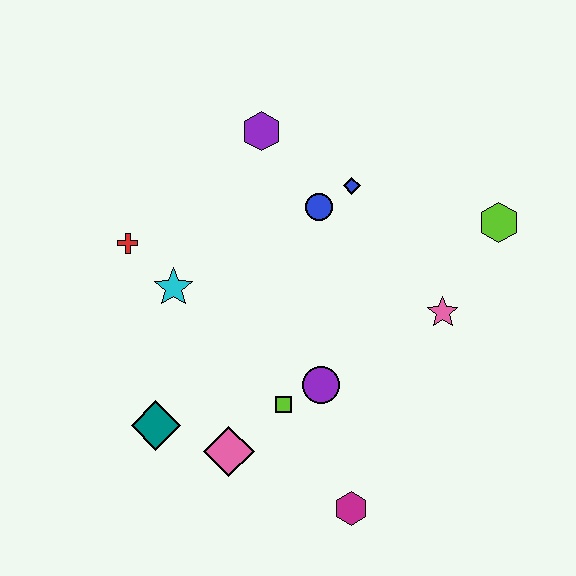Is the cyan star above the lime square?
Yes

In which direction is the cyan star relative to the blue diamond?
The cyan star is to the left of the blue diamond.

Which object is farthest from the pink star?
The red cross is farthest from the pink star.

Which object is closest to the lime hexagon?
The pink star is closest to the lime hexagon.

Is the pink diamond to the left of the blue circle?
Yes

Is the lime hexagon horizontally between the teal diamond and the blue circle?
No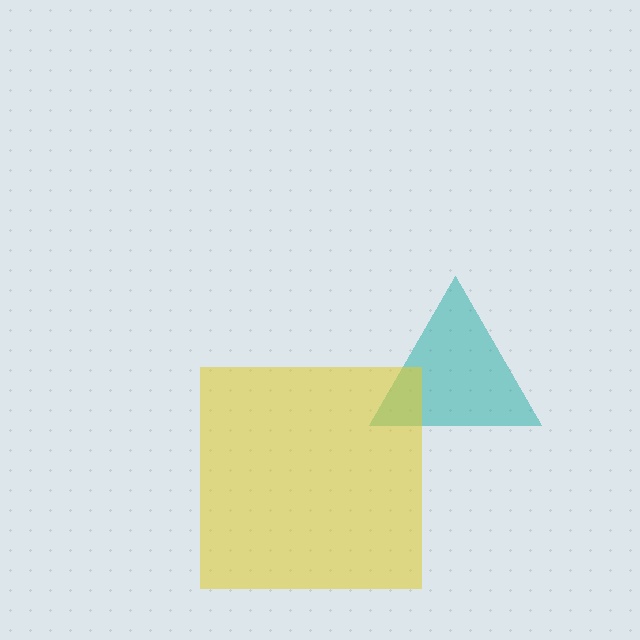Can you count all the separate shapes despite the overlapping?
Yes, there are 2 separate shapes.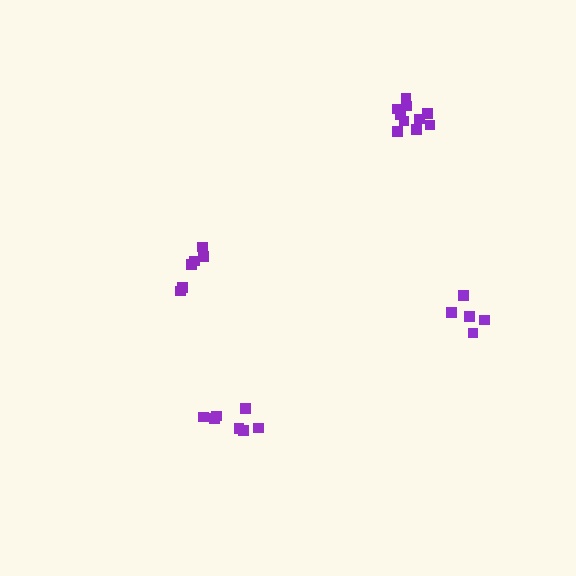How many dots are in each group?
Group 1: 7 dots, Group 2: 10 dots, Group 3: 6 dots, Group 4: 5 dots (28 total).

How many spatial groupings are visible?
There are 4 spatial groupings.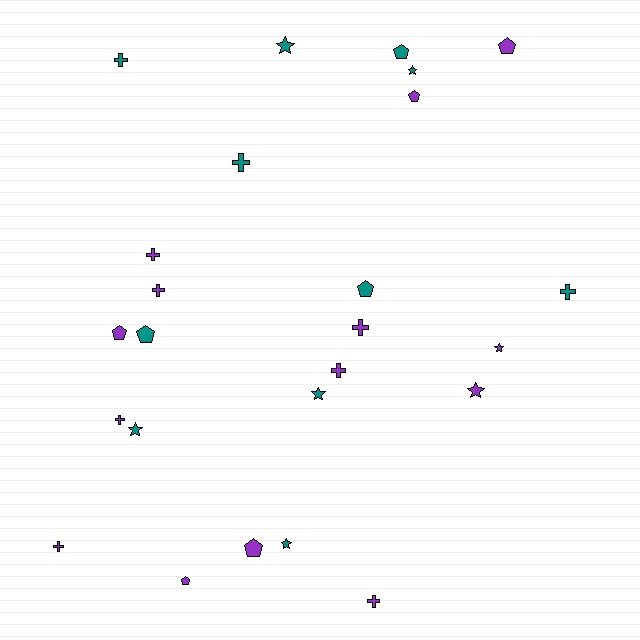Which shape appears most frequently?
Cross, with 10 objects.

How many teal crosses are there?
There are 3 teal crosses.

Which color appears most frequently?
Purple, with 14 objects.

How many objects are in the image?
There are 25 objects.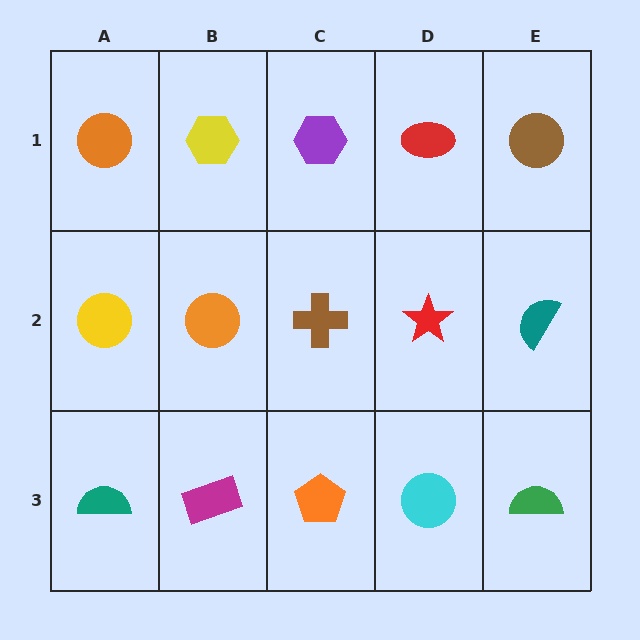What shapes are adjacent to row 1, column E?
A teal semicircle (row 2, column E), a red ellipse (row 1, column D).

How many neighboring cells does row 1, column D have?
3.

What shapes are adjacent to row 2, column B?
A yellow hexagon (row 1, column B), a magenta rectangle (row 3, column B), a yellow circle (row 2, column A), a brown cross (row 2, column C).